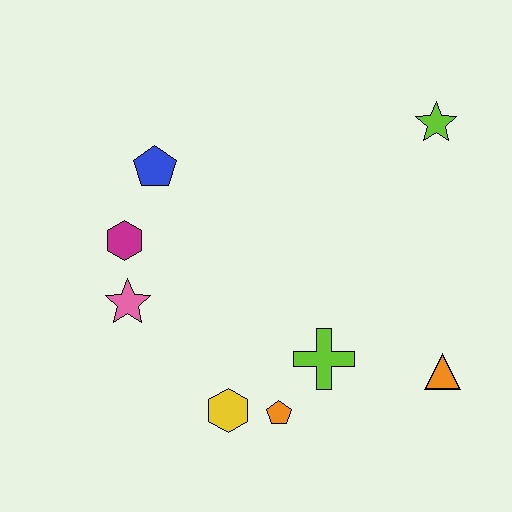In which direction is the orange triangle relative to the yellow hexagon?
The orange triangle is to the right of the yellow hexagon.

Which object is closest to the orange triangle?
The lime cross is closest to the orange triangle.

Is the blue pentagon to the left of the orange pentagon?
Yes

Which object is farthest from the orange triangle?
The blue pentagon is farthest from the orange triangle.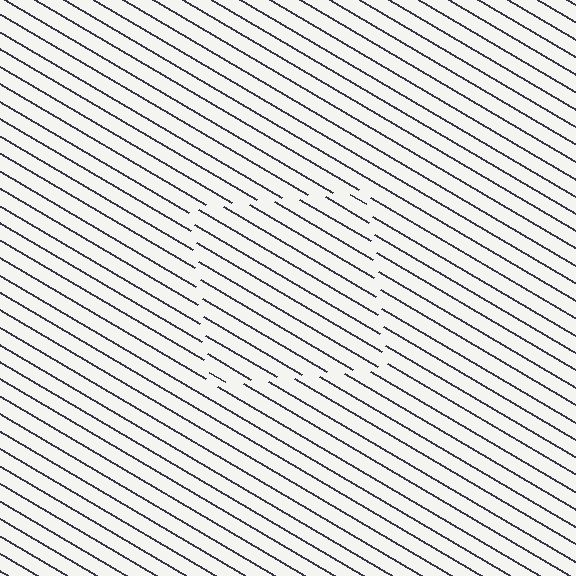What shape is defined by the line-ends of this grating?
An illusory square. The interior of the shape contains the same grating, shifted by half a period — the contour is defined by the phase discontinuity where line-ends from the inner and outer gratings abut.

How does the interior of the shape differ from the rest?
The interior of the shape contains the same grating, shifted by half a period — the contour is defined by the phase discontinuity where line-ends from the inner and outer gratings abut.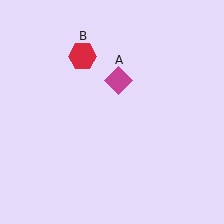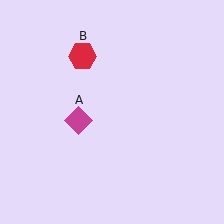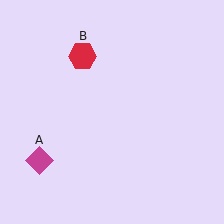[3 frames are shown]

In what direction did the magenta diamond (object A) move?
The magenta diamond (object A) moved down and to the left.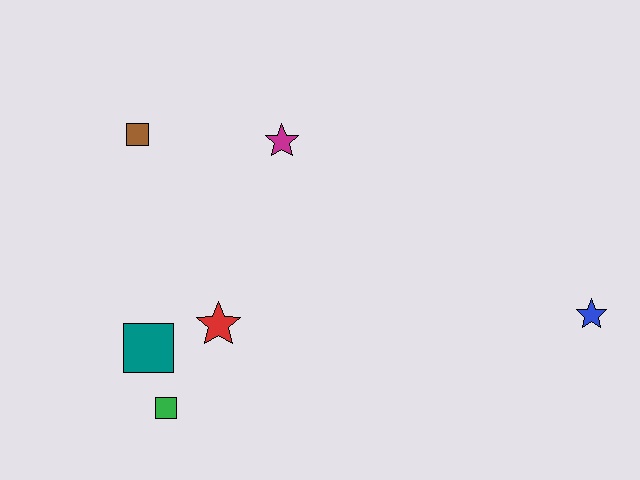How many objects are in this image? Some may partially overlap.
There are 6 objects.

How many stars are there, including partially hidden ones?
There are 3 stars.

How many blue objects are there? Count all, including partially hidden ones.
There is 1 blue object.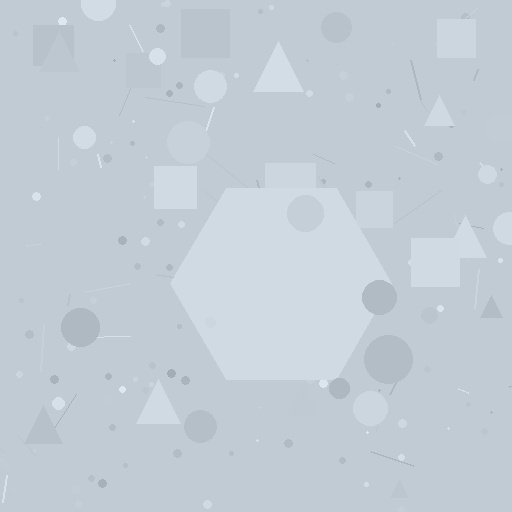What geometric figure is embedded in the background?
A hexagon is embedded in the background.